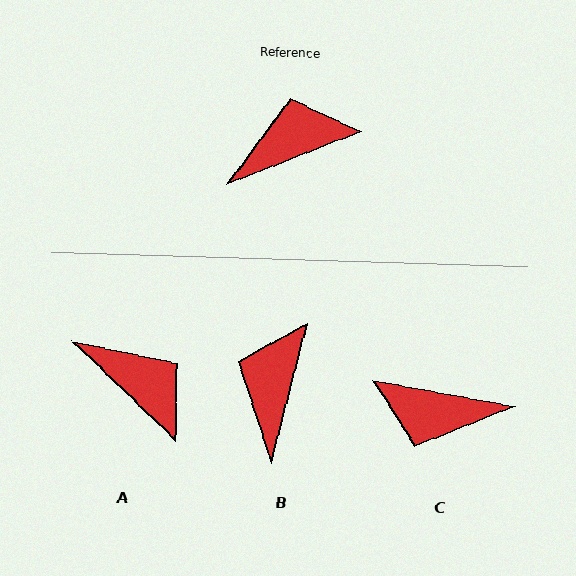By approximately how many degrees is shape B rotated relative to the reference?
Approximately 54 degrees counter-clockwise.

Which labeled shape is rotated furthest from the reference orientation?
C, about 148 degrees away.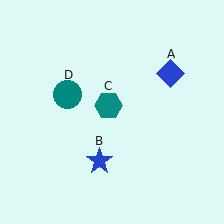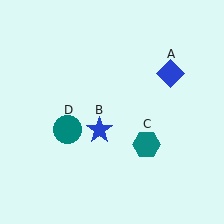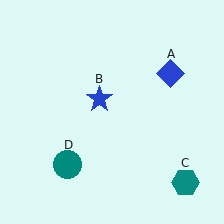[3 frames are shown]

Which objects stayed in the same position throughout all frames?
Blue diamond (object A) remained stationary.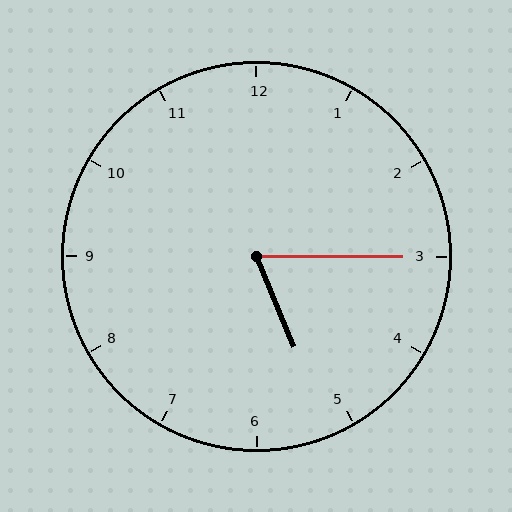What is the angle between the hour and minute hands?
Approximately 68 degrees.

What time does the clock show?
5:15.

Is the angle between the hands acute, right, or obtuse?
It is acute.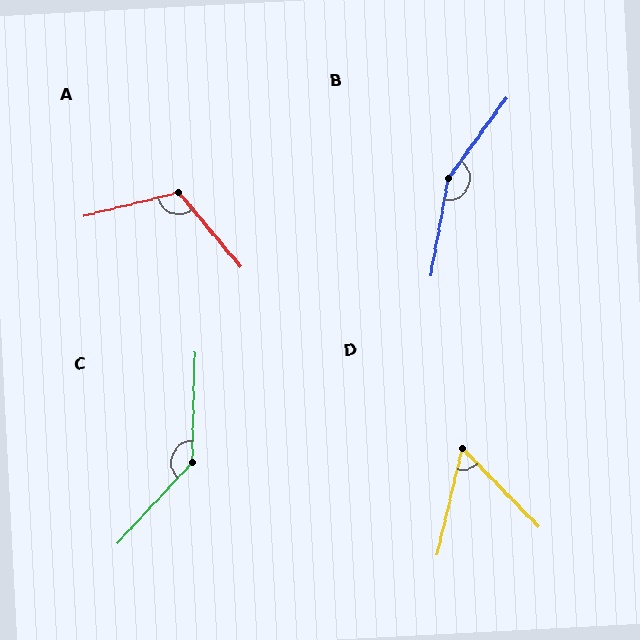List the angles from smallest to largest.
D (58°), A (116°), C (139°), B (154°).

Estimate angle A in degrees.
Approximately 116 degrees.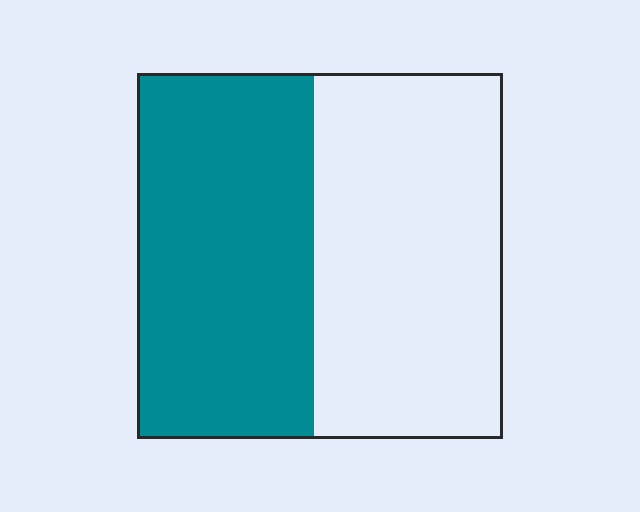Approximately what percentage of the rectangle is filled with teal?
Approximately 50%.